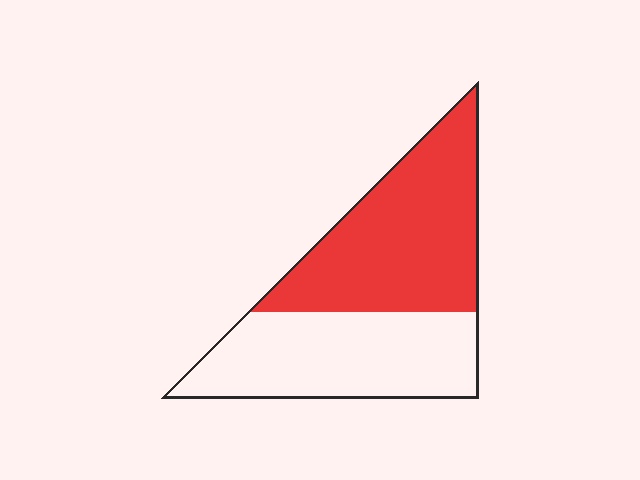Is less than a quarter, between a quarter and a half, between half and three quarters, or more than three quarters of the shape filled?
Between half and three quarters.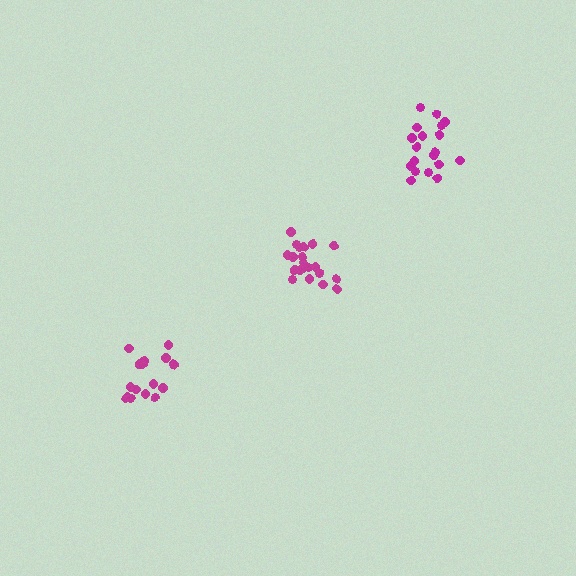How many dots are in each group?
Group 1: 16 dots, Group 2: 20 dots, Group 3: 19 dots (55 total).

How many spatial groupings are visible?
There are 3 spatial groupings.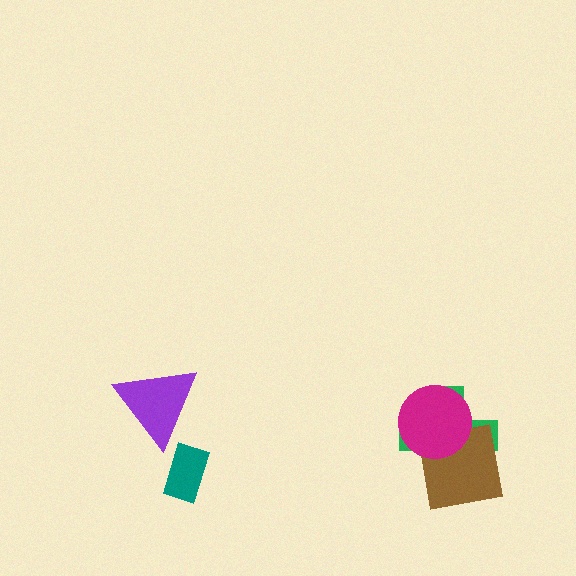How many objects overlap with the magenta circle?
2 objects overlap with the magenta circle.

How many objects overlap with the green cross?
2 objects overlap with the green cross.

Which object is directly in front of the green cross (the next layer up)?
The brown square is directly in front of the green cross.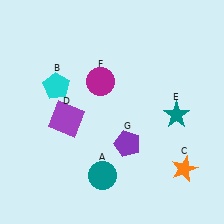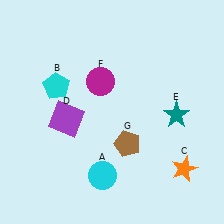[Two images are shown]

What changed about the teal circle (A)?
In Image 1, A is teal. In Image 2, it changed to cyan.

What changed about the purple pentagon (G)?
In Image 1, G is purple. In Image 2, it changed to brown.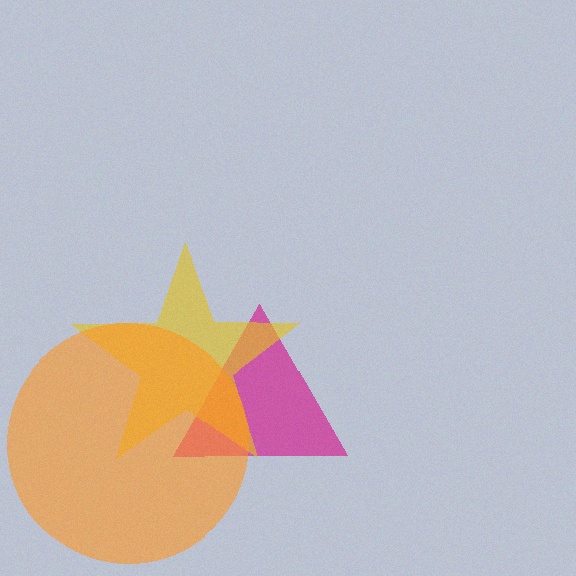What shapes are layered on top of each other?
The layered shapes are: a magenta triangle, a yellow star, an orange circle.